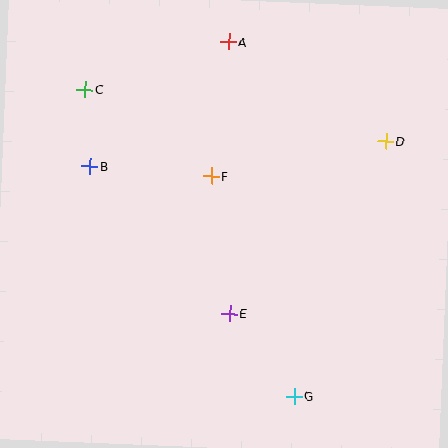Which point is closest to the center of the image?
Point F at (211, 176) is closest to the center.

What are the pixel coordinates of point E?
Point E is at (230, 313).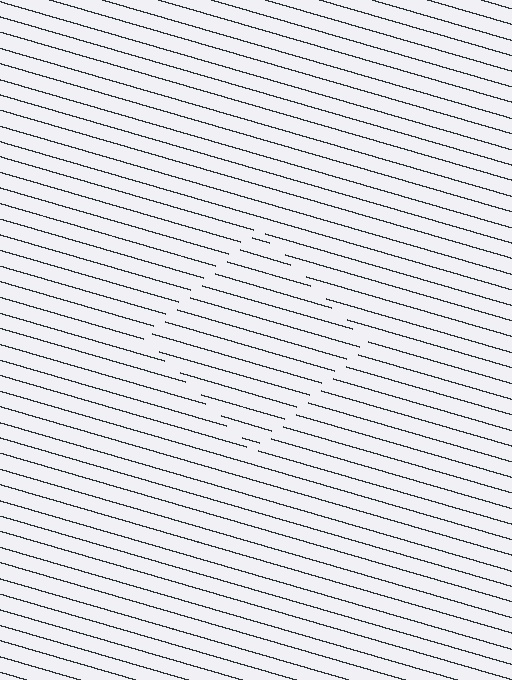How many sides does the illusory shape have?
4 sides — the line-ends trace a square.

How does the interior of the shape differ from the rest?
The interior of the shape contains the same grating, shifted by half a period — the contour is defined by the phase discontinuity where line-ends from the inner and outer gratings abut.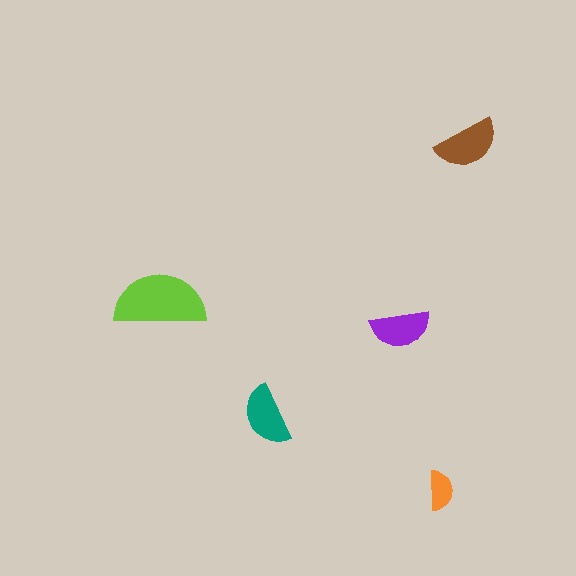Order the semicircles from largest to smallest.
the lime one, the brown one, the teal one, the purple one, the orange one.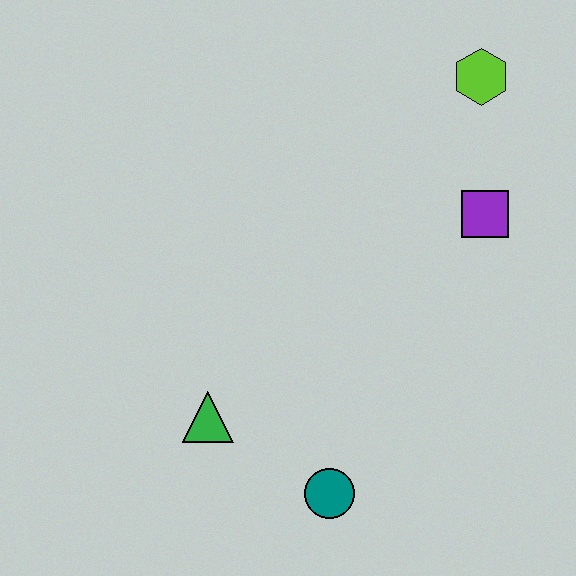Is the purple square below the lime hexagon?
Yes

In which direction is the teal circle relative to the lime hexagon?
The teal circle is below the lime hexagon.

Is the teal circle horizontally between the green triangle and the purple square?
Yes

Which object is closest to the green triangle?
The teal circle is closest to the green triangle.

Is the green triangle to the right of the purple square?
No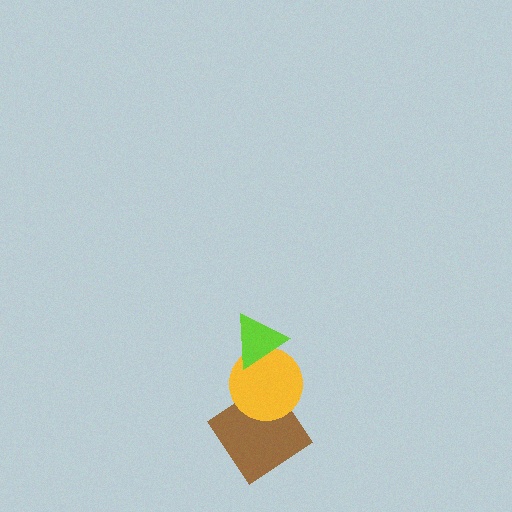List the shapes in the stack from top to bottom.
From top to bottom: the lime triangle, the yellow circle, the brown diamond.